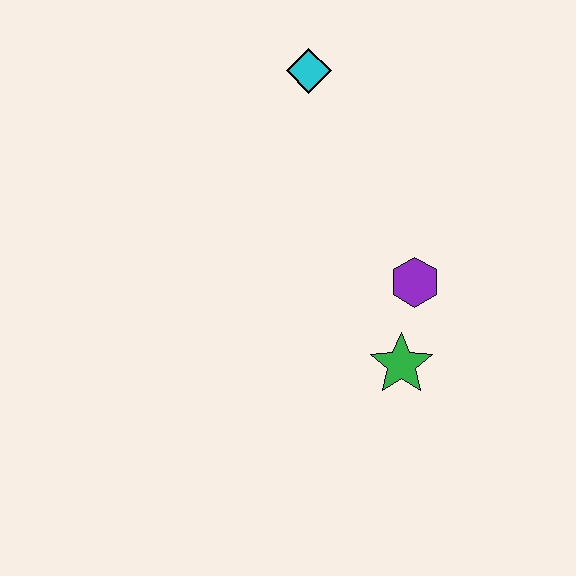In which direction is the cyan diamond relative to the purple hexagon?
The cyan diamond is above the purple hexagon.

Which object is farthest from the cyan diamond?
The green star is farthest from the cyan diamond.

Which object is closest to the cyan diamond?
The purple hexagon is closest to the cyan diamond.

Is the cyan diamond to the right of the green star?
No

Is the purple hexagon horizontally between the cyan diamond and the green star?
No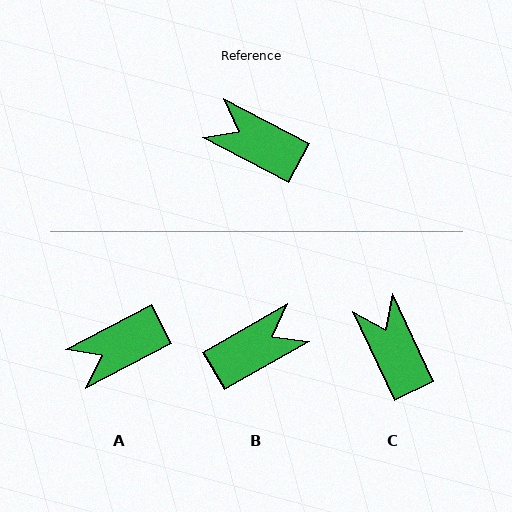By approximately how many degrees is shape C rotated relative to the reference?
Approximately 37 degrees clockwise.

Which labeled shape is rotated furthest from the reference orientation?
B, about 122 degrees away.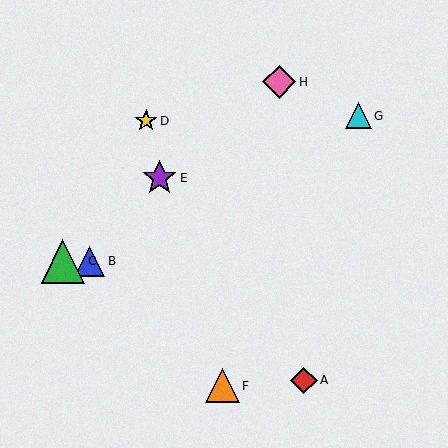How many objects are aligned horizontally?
2 objects (B, C) are aligned horizontally.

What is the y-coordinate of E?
Object E is at y≈178.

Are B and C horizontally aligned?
Yes, both are at y≈262.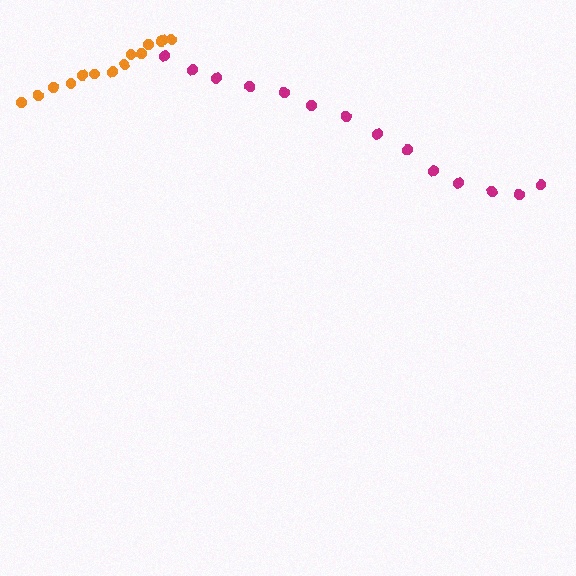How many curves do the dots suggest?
There are 2 distinct paths.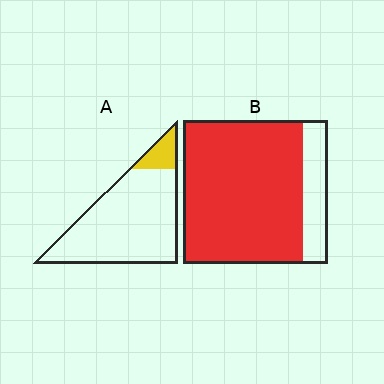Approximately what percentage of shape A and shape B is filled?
A is approximately 10% and B is approximately 85%.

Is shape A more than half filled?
No.